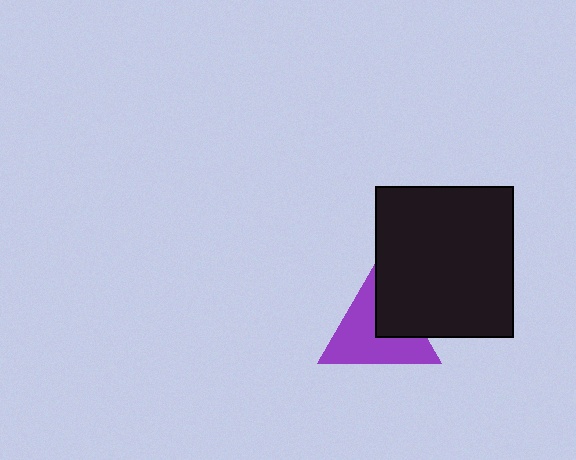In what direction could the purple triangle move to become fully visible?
The purple triangle could move toward the lower-left. That would shift it out from behind the black rectangle entirely.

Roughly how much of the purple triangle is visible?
Most of it is visible (roughly 67%).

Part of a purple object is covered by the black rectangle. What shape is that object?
It is a triangle.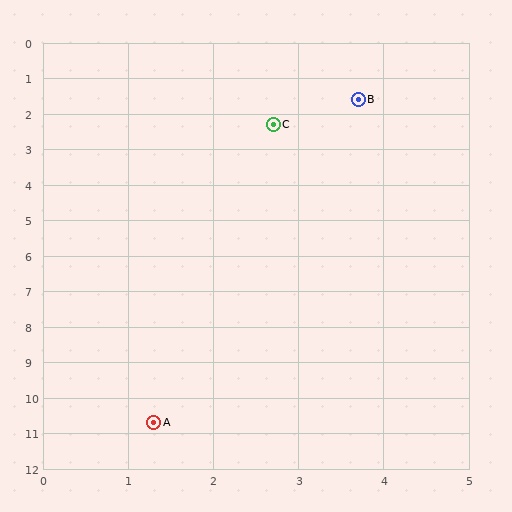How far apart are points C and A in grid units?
Points C and A are about 8.5 grid units apart.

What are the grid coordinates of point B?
Point B is at approximately (3.7, 1.6).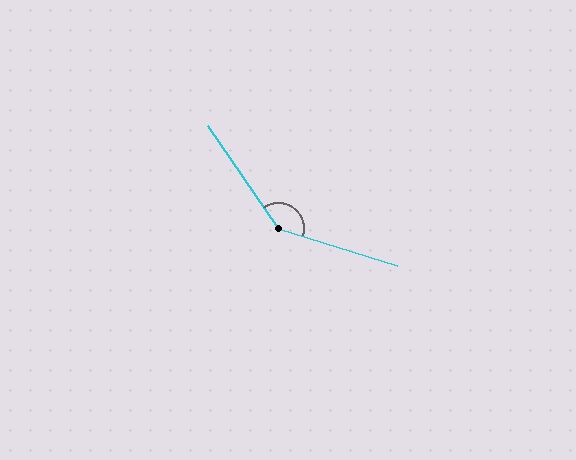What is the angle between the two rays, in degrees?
Approximately 142 degrees.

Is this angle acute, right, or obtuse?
It is obtuse.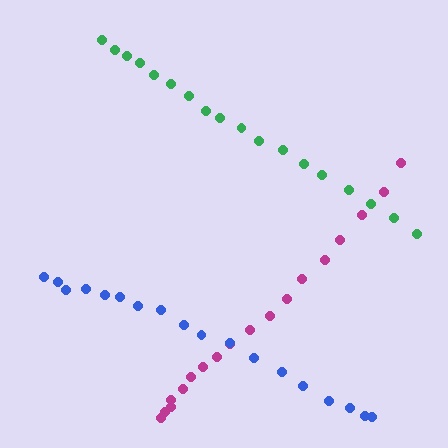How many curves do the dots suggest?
There are 3 distinct paths.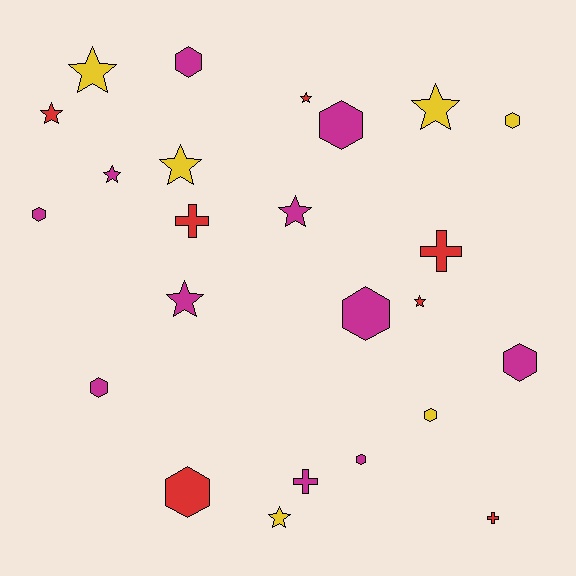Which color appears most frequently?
Magenta, with 11 objects.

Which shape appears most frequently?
Star, with 10 objects.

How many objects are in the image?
There are 24 objects.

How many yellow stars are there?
There are 4 yellow stars.